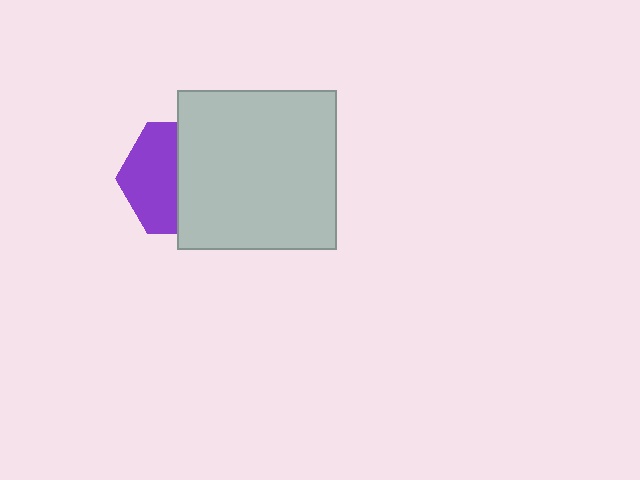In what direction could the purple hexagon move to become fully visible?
The purple hexagon could move left. That would shift it out from behind the light gray square entirely.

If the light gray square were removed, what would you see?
You would see the complete purple hexagon.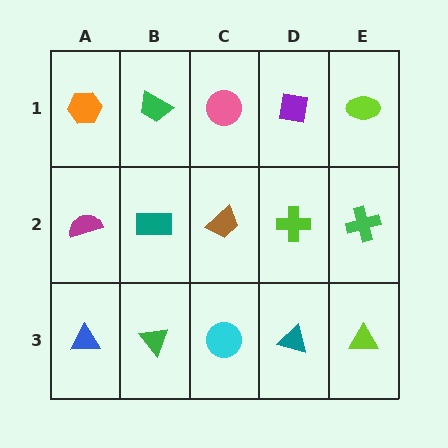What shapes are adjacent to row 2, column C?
A pink circle (row 1, column C), a cyan circle (row 3, column C), a teal rectangle (row 2, column B), a lime cross (row 2, column D).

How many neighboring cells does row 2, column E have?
3.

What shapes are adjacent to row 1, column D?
A lime cross (row 2, column D), a pink circle (row 1, column C), a lime ellipse (row 1, column E).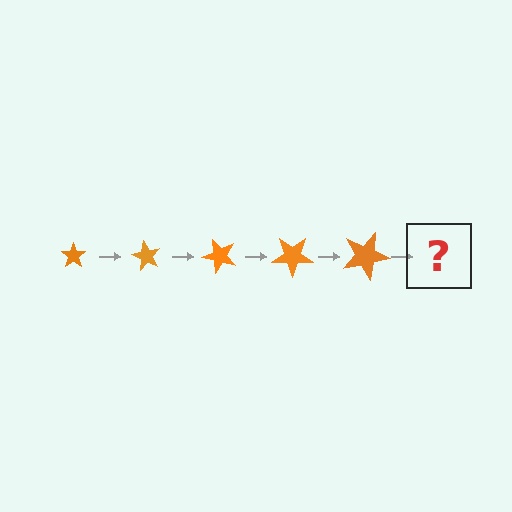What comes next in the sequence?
The next element should be a star, larger than the previous one and rotated 300 degrees from the start.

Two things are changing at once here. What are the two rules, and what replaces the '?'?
The two rules are that the star grows larger each step and it rotates 60 degrees each step. The '?' should be a star, larger than the previous one and rotated 300 degrees from the start.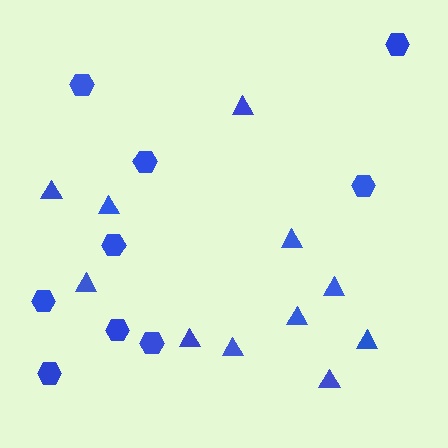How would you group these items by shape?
There are 2 groups: one group of hexagons (9) and one group of triangles (11).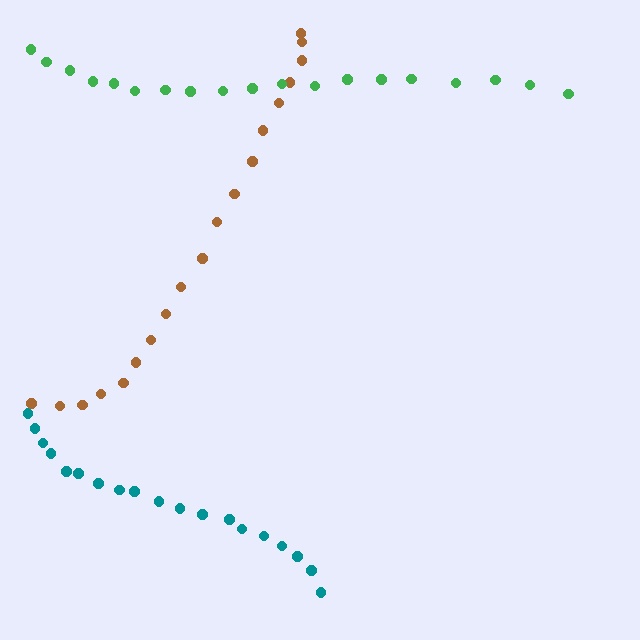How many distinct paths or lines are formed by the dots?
There are 3 distinct paths.